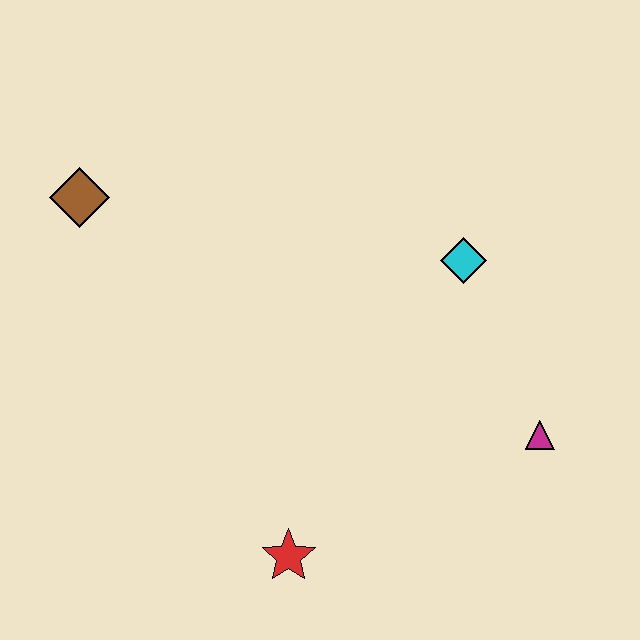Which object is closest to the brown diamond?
The cyan diamond is closest to the brown diamond.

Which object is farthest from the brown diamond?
The magenta triangle is farthest from the brown diamond.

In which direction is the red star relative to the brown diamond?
The red star is below the brown diamond.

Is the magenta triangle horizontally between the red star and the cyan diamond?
No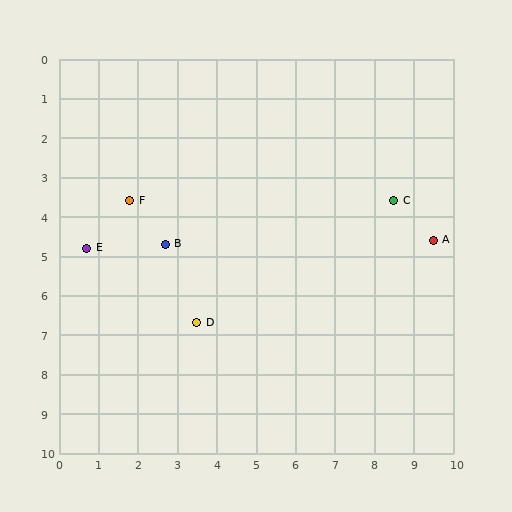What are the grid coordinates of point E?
Point E is at approximately (0.7, 4.8).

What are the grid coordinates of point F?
Point F is at approximately (1.8, 3.6).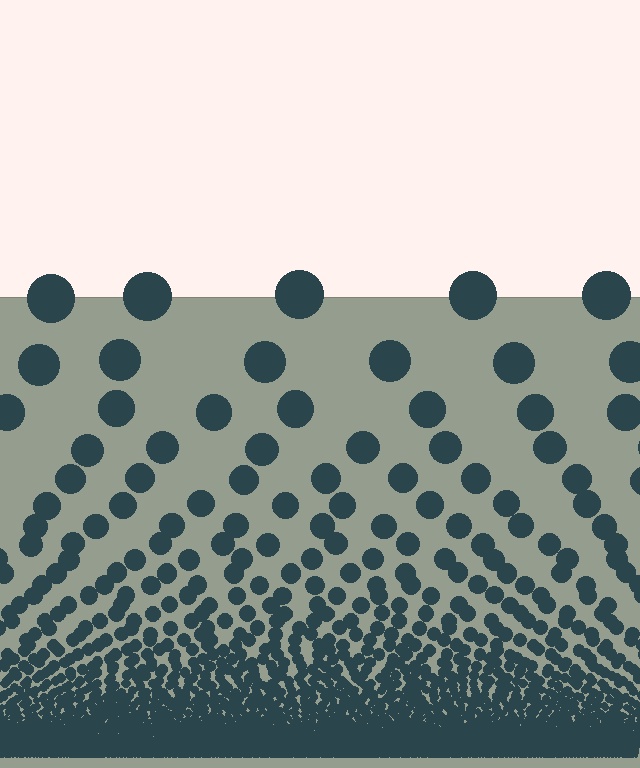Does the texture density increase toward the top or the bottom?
Density increases toward the bottom.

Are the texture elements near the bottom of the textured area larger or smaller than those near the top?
Smaller. The gradient is inverted — elements near the bottom are smaller and denser.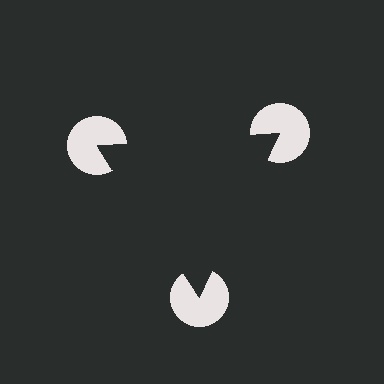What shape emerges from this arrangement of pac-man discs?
An illusory triangle — its edges are inferred from the aligned wedge cuts in the pac-man discs, not physically drawn.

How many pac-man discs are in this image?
There are 3 — one at each vertex of the illusory triangle.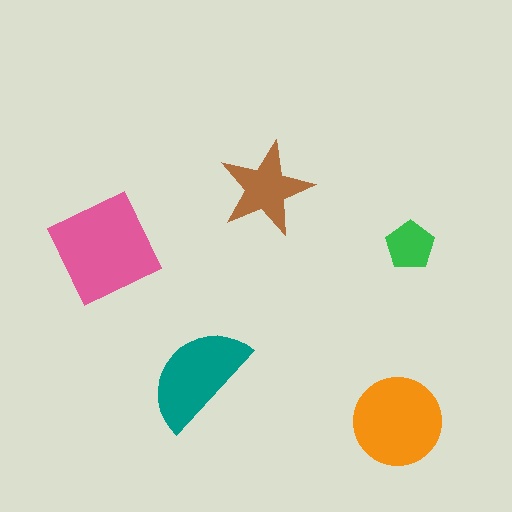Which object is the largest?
The pink square.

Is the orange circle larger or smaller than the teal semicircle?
Larger.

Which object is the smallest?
The green pentagon.